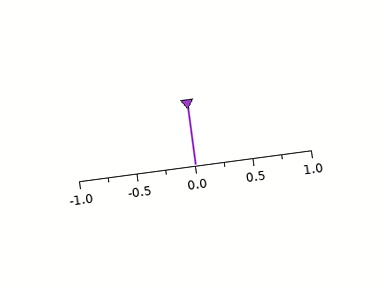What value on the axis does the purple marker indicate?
The marker indicates approximately 0.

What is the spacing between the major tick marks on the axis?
The major ticks are spaced 0.5 apart.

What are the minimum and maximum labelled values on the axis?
The axis runs from -1.0 to 1.0.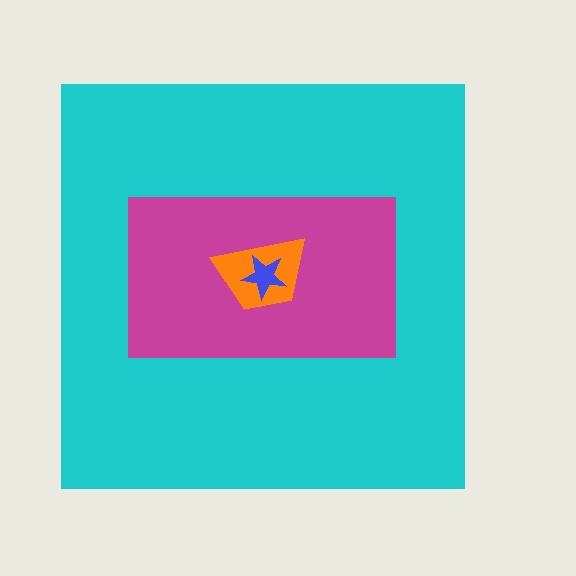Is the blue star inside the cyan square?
Yes.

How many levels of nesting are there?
4.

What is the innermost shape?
The blue star.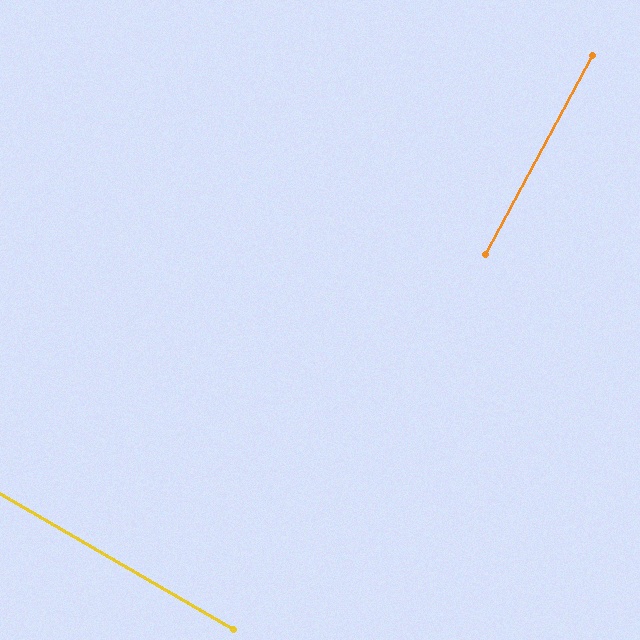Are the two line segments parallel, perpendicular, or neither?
Perpendicular — they meet at approximately 88°.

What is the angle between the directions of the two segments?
Approximately 88 degrees.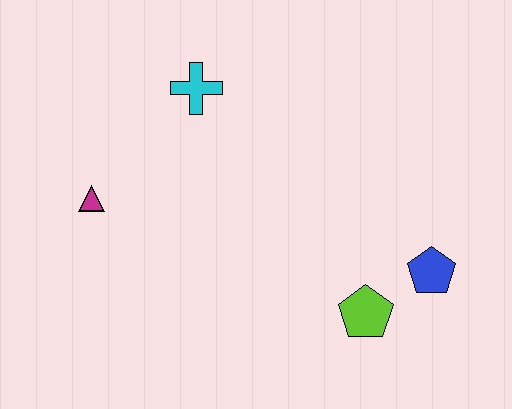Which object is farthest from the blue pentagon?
The magenta triangle is farthest from the blue pentagon.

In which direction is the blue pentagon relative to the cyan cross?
The blue pentagon is to the right of the cyan cross.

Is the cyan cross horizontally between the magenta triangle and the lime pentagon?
Yes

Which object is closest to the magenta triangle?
The cyan cross is closest to the magenta triangle.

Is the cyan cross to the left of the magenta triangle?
No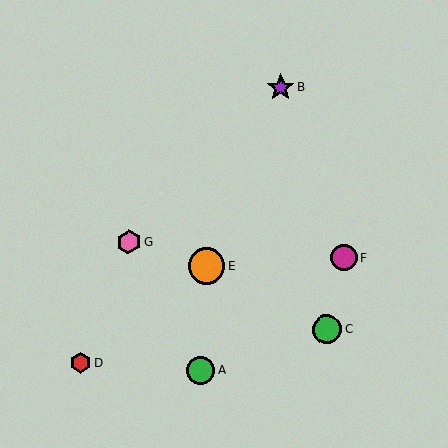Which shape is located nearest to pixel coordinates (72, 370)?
The red hexagon (labeled D) at (80, 362) is nearest to that location.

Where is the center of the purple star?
The center of the purple star is at (281, 87).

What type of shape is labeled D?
Shape D is a red hexagon.